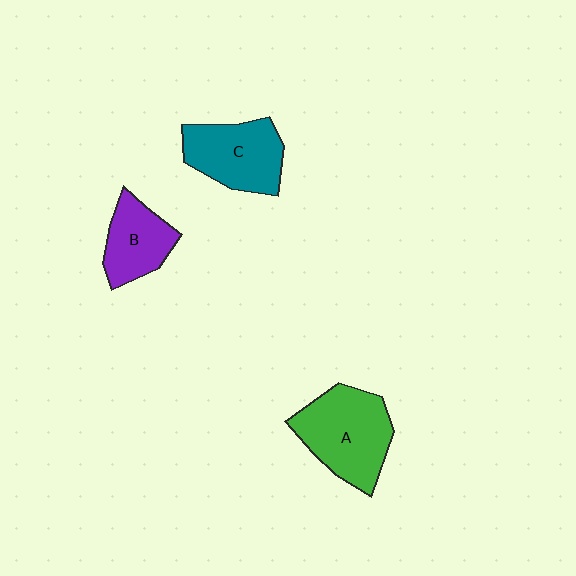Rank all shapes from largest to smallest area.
From largest to smallest: A (green), C (teal), B (purple).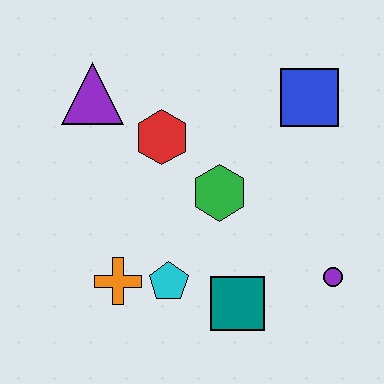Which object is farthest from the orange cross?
The blue square is farthest from the orange cross.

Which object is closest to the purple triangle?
The red hexagon is closest to the purple triangle.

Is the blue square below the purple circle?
No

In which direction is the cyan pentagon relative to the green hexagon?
The cyan pentagon is below the green hexagon.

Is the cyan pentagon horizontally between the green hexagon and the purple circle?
No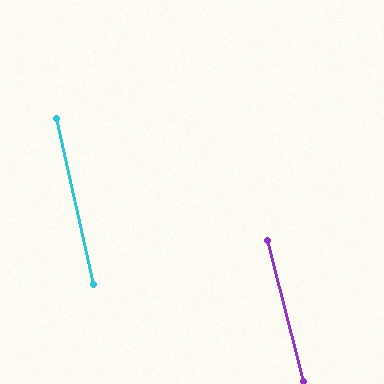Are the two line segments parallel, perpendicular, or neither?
Parallel — their directions differ by only 1.9°.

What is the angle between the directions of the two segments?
Approximately 2 degrees.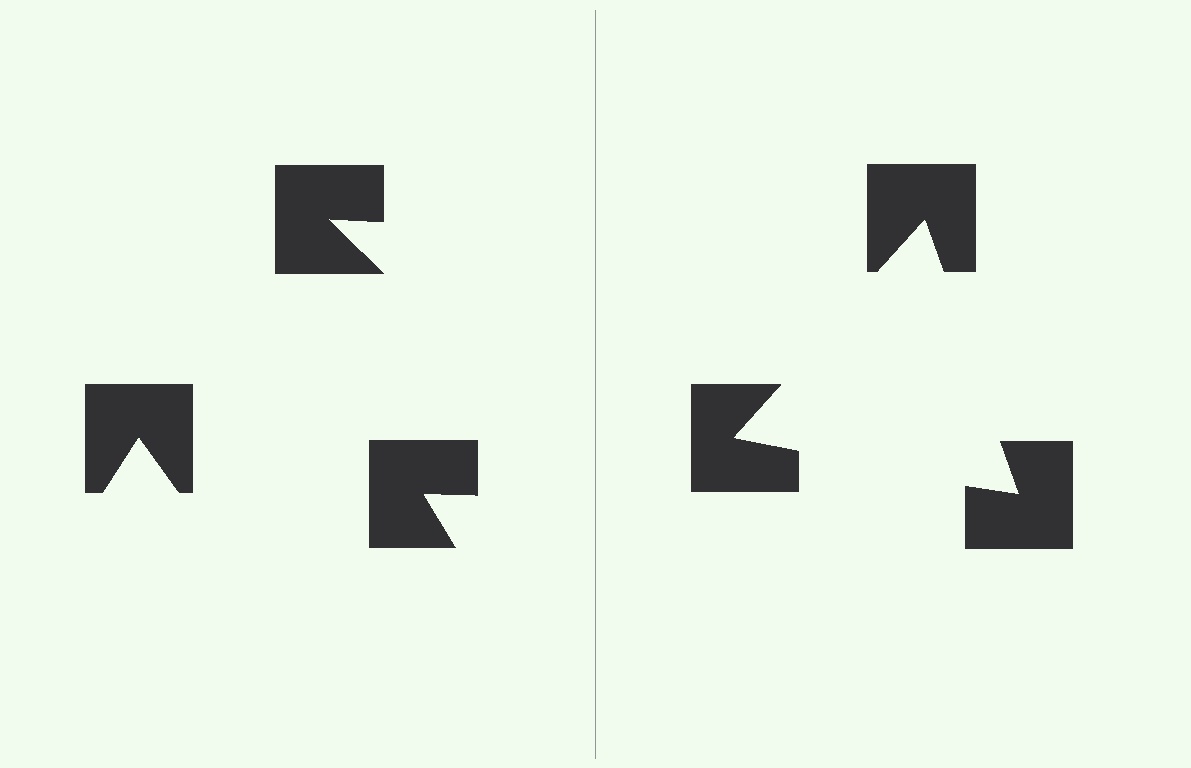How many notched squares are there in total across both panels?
6 — 3 on each side.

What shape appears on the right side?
An illusory triangle.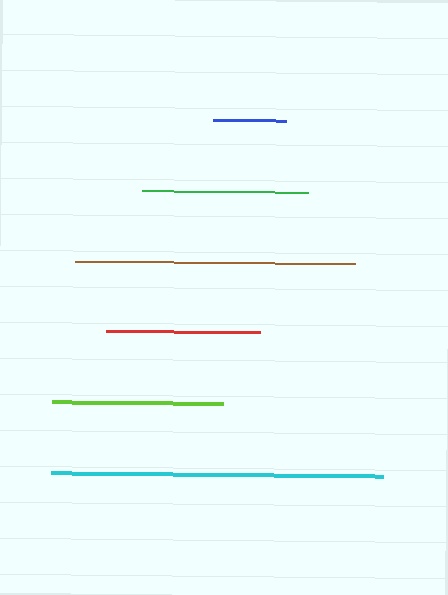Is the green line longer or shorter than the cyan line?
The cyan line is longer than the green line.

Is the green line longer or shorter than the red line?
The green line is longer than the red line.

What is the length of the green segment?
The green segment is approximately 167 pixels long.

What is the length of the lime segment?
The lime segment is approximately 171 pixels long.